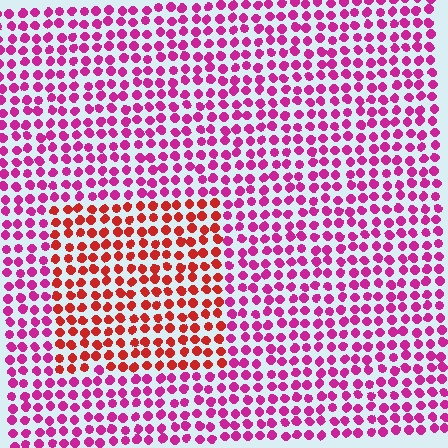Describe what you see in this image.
The image is filled with small magenta elements in a uniform arrangement. A rectangle-shaped region is visible where the elements are tinted to a slightly different hue, forming a subtle color boundary.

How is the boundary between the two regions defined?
The boundary is defined purely by a slight shift in hue (about 42 degrees). Spacing, size, and orientation are identical on both sides.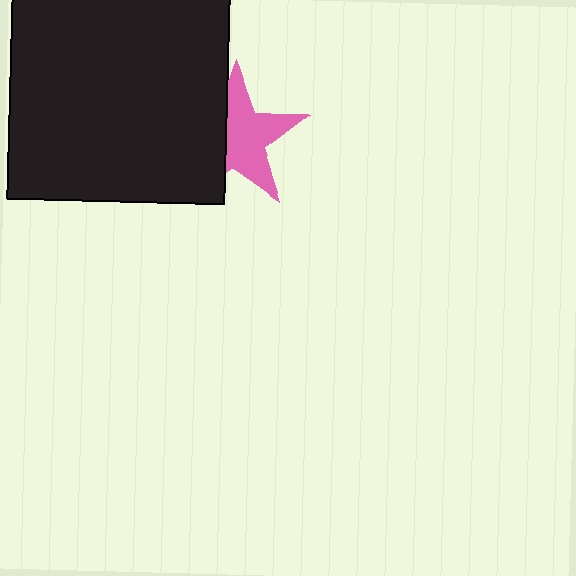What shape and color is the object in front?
The object in front is a black rectangle.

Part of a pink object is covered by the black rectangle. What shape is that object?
It is a star.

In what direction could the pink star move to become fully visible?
The pink star could move right. That would shift it out from behind the black rectangle entirely.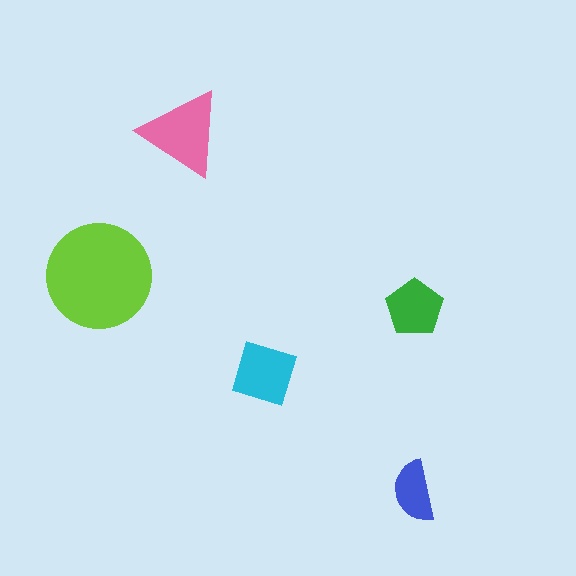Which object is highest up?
The pink triangle is topmost.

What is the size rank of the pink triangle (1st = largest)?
2nd.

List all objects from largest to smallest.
The lime circle, the pink triangle, the cyan diamond, the green pentagon, the blue semicircle.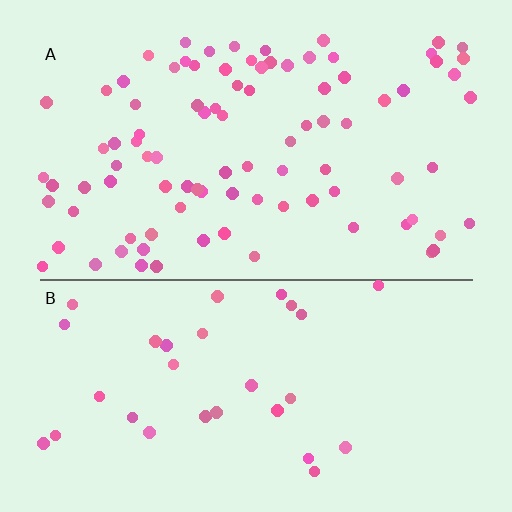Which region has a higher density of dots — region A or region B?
A (the top).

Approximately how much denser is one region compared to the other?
Approximately 3.0× — region A over region B.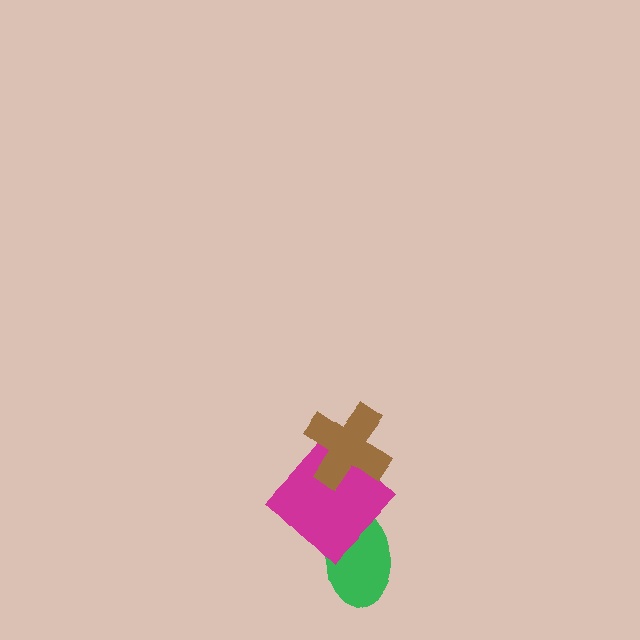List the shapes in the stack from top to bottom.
From top to bottom: the brown cross, the magenta diamond, the green ellipse.